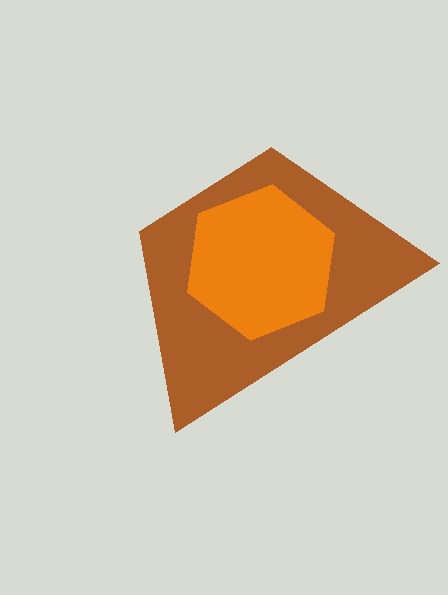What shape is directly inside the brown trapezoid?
The orange hexagon.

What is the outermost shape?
The brown trapezoid.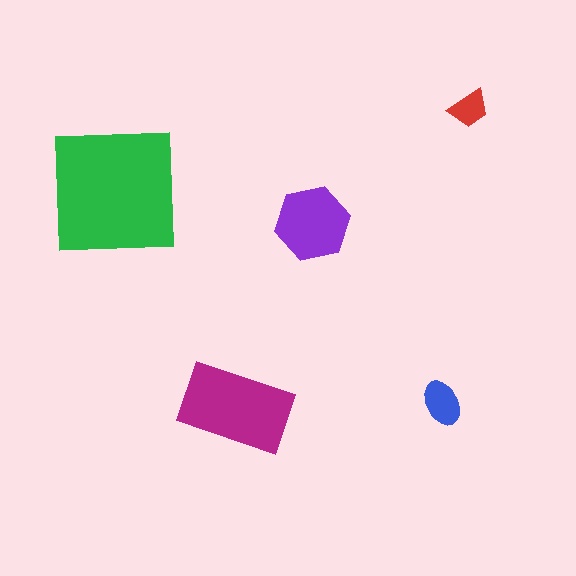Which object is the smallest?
The red trapezoid.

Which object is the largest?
The green square.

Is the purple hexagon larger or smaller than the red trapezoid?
Larger.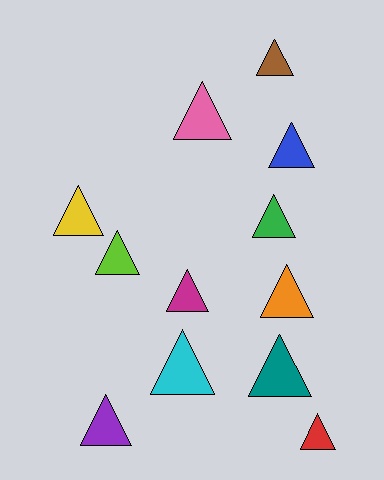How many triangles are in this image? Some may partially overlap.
There are 12 triangles.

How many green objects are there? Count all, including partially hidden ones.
There is 1 green object.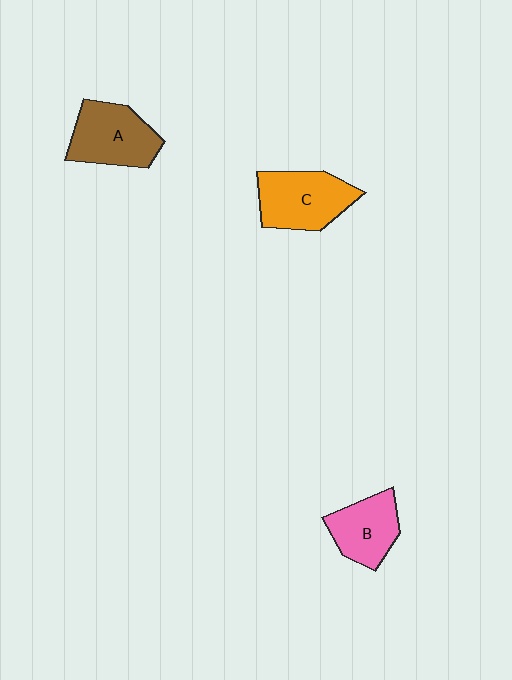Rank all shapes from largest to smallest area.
From largest to smallest: C (orange), A (brown), B (pink).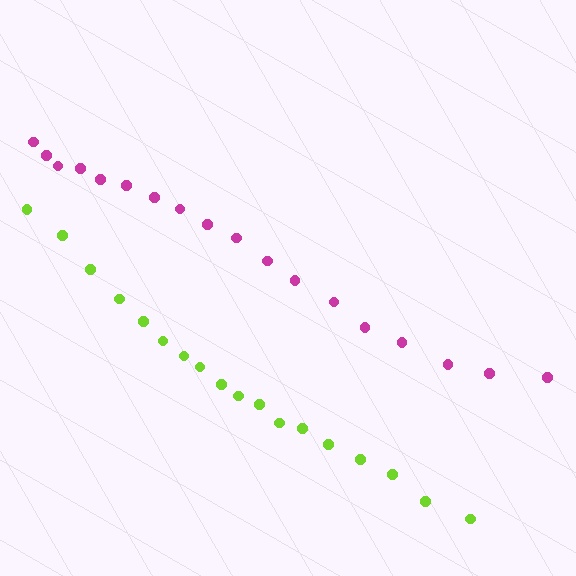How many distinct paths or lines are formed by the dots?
There are 2 distinct paths.